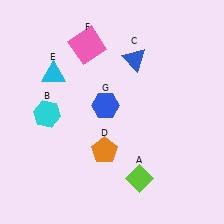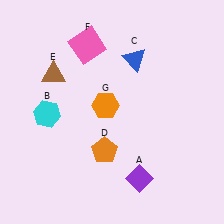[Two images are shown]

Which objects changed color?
A changed from lime to purple. E changed from cyan to brown. G changed from blue to orange.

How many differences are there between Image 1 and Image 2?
There are 3 differences between the two images.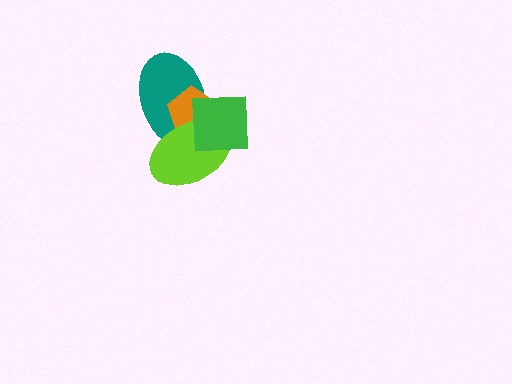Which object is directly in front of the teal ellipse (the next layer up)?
The orange pentagon is directly in front of the teal ellipse.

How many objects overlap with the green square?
3 objects overlap with the green square.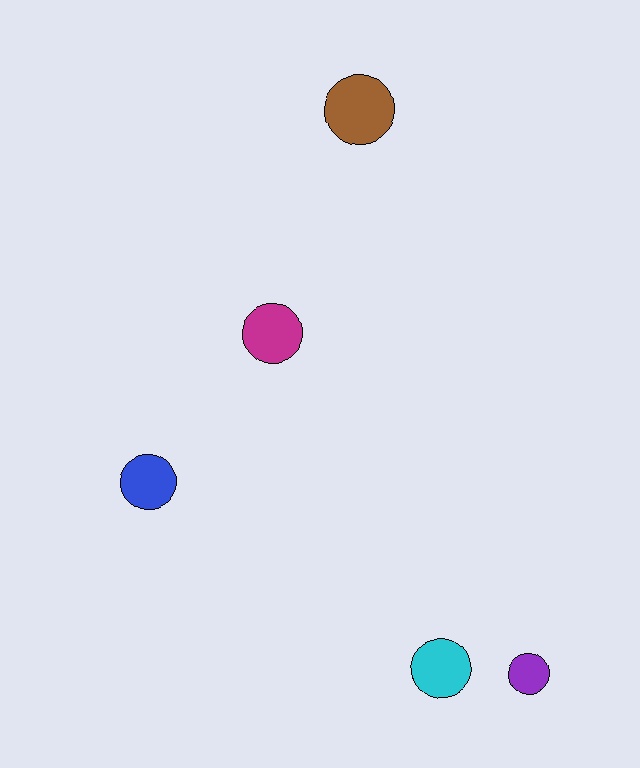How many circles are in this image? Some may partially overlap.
There are 5 circles.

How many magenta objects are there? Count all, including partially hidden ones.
There is 1 magenta object.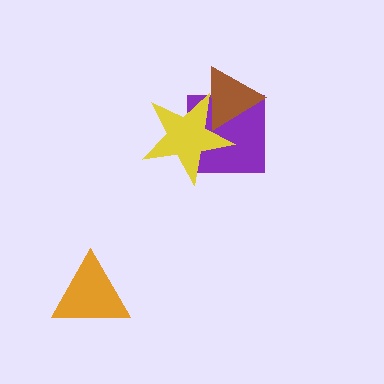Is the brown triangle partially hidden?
No, no other shape covers it.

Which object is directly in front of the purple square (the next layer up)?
The yellow star is directly in front of the purple square.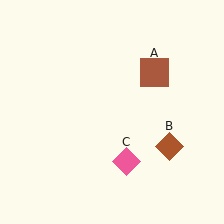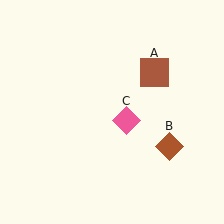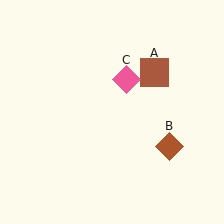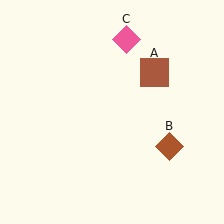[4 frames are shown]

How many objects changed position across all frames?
1 object changed position: pink diamond (object C).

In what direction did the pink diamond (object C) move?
The pink diamond (object C) moved up.